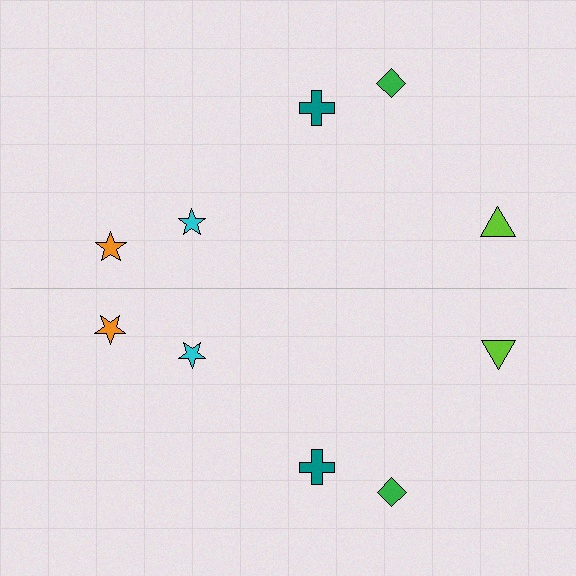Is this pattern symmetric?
Yes, this pattern has bilateral (reflection) symmetry.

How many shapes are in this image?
There are 10 shapes in this image.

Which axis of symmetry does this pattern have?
The pattern has a horizontal axis of symmetry running through the center of the image.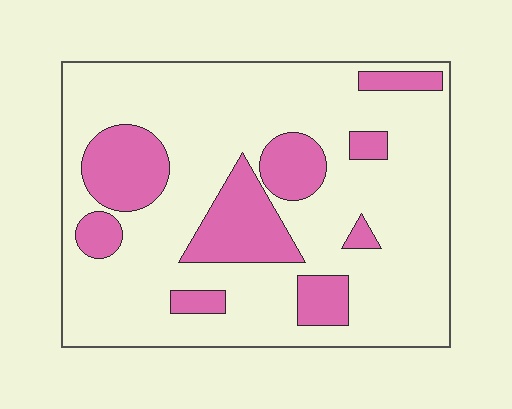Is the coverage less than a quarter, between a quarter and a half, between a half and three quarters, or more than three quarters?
Less than a quarter.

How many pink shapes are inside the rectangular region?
9.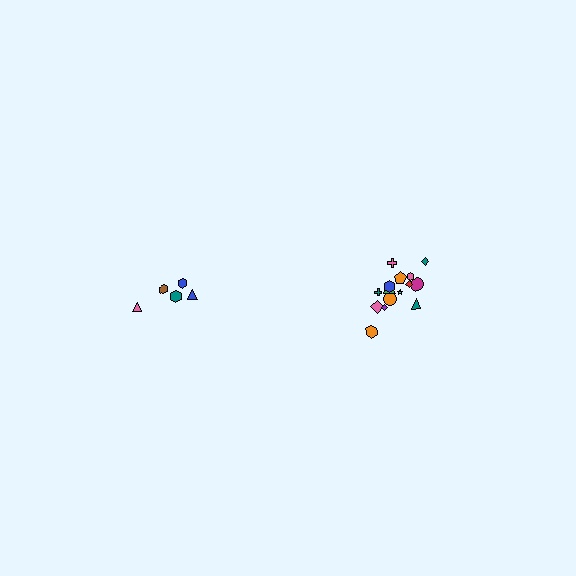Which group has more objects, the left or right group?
The right group.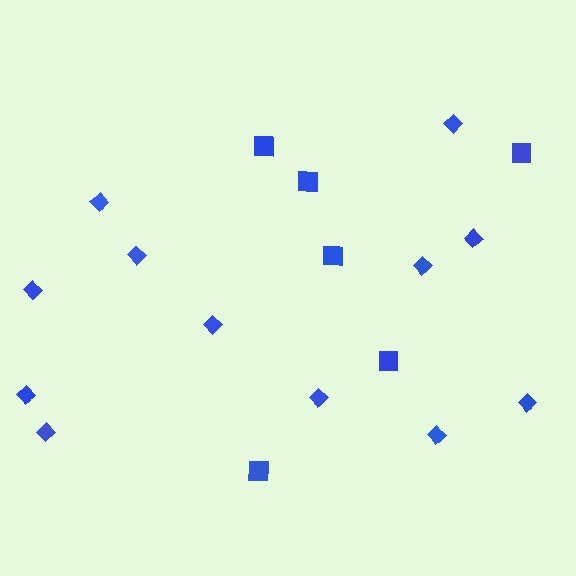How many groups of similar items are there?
There are 2 groups: one group of diamonds (12) and one group of squares (6).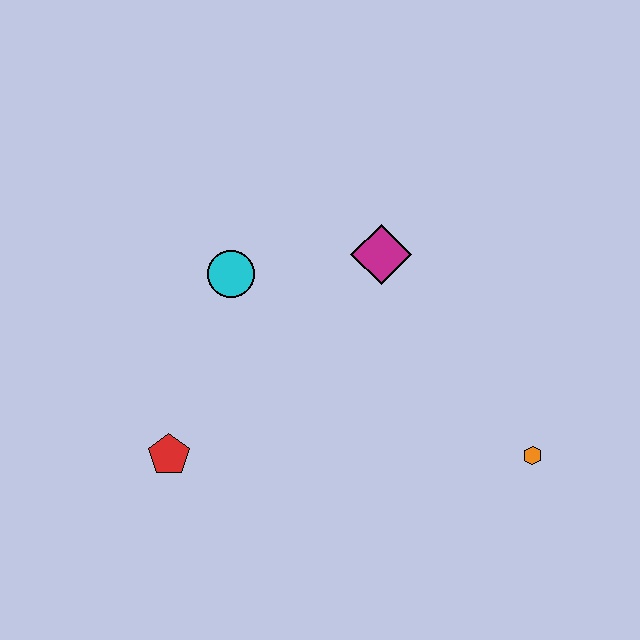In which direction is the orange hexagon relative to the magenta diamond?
The orange hexagon is below the magenta diamond.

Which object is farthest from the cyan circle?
The orange hexagon is farthest from the cyan circle.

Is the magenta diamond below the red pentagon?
No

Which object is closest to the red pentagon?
The cyan circle is closest to the red pentagon.